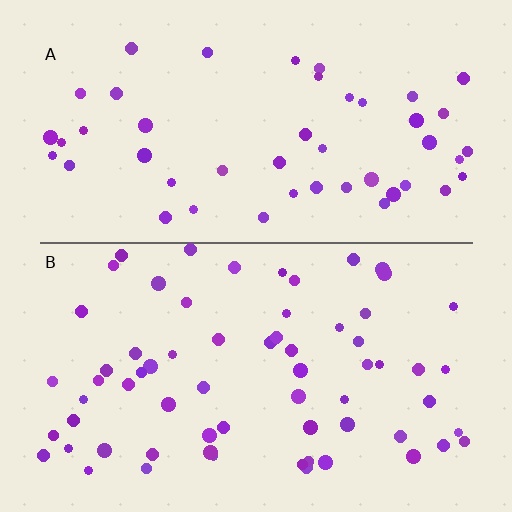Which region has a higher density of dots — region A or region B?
B (the bottom).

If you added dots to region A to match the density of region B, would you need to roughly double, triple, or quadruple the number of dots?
Approximately double.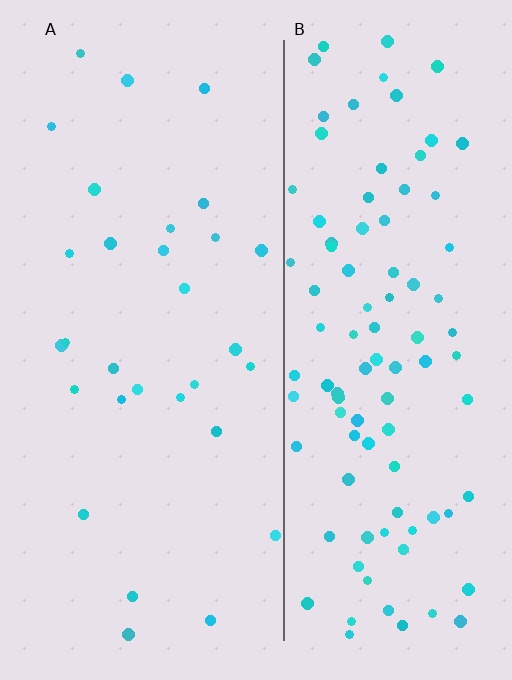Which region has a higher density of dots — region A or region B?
B (the right).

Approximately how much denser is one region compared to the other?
Approximately 3.4× — region B over region A.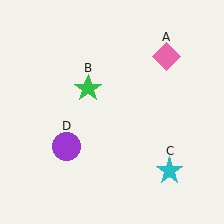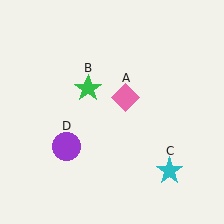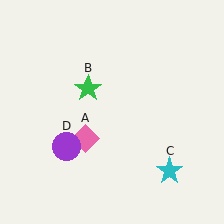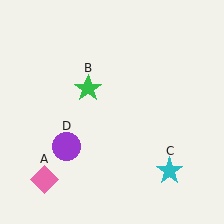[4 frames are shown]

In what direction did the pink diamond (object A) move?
The pink diamond (object A) moved down and to the left.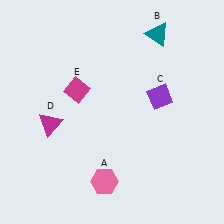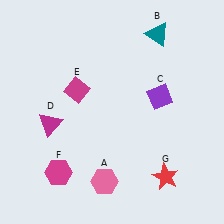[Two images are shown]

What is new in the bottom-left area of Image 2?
A magenta hexagon (F) was added in the bottom-left area of Image 2.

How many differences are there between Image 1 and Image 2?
There are 2 differences between the two images.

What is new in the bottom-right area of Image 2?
A red star (G) was added in the bottom-right area of Image 2.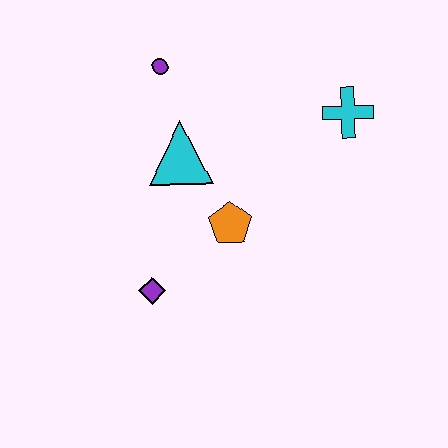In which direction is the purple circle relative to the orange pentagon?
The purple circle is above the orange pentagon.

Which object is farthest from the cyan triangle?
The cyan cross is farthest from the cyan triangle.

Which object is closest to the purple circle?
The cyan triangle is closest to the purple circle.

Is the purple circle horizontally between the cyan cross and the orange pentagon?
No